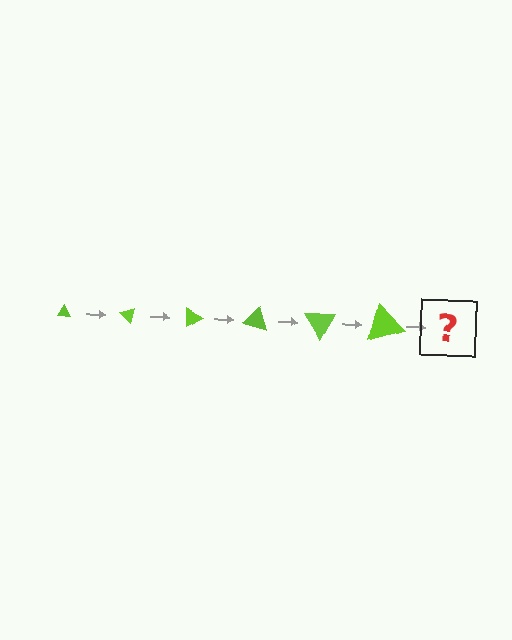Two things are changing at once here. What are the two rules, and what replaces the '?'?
The two rules are that the triangle grows larger each step and it rotates 45 degrees each step. The '?' should be a triangle, larger than the previous one and rotated 270 degrees from the start.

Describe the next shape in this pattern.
It should be a triangle, larger than the previous one and rotated 270 degrees from the start.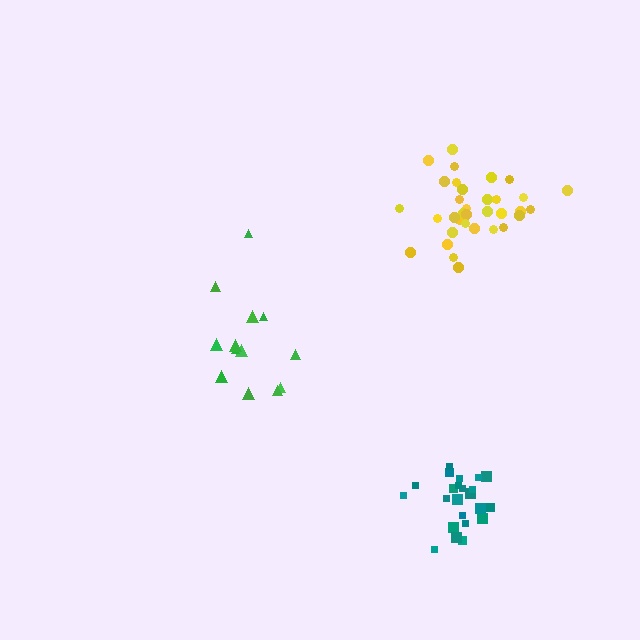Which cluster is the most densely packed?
Teal.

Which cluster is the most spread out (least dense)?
Green.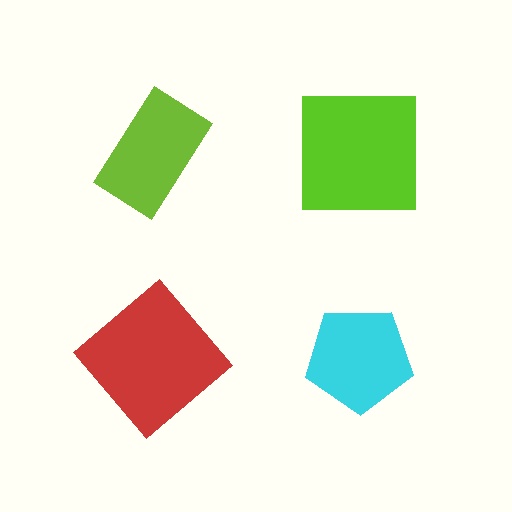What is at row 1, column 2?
A lime square.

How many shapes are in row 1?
2 shapes.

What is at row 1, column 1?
A lime rectangle.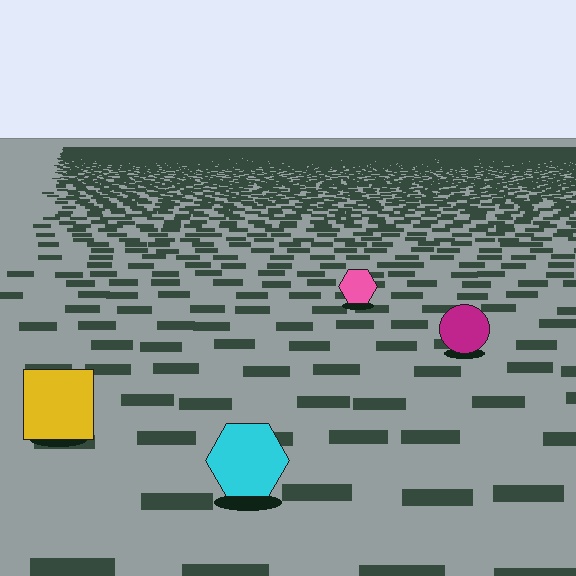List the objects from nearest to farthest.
From nearest to farthest: the cyan hexagon, the yellow square, the magenta circle, the pink hexagon.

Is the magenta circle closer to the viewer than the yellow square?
No. The yellow square is closer — you can tell from the texture gradient: the ground texture is coarser near it.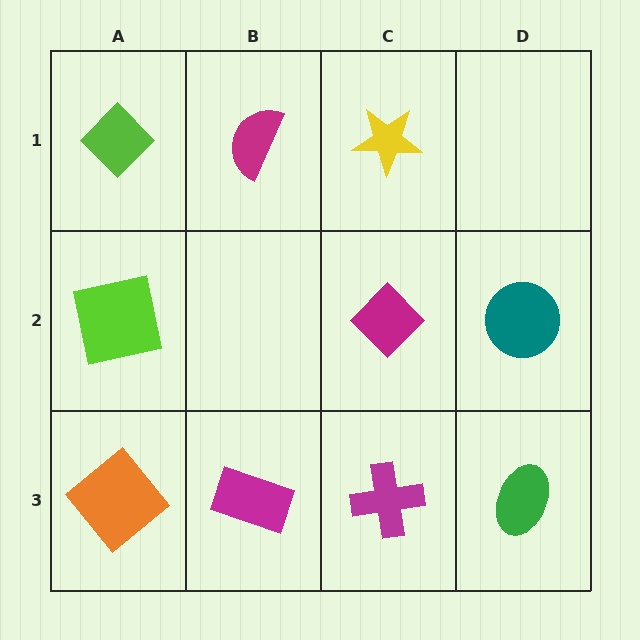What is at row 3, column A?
An orange diamond.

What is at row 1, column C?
A yellow star.